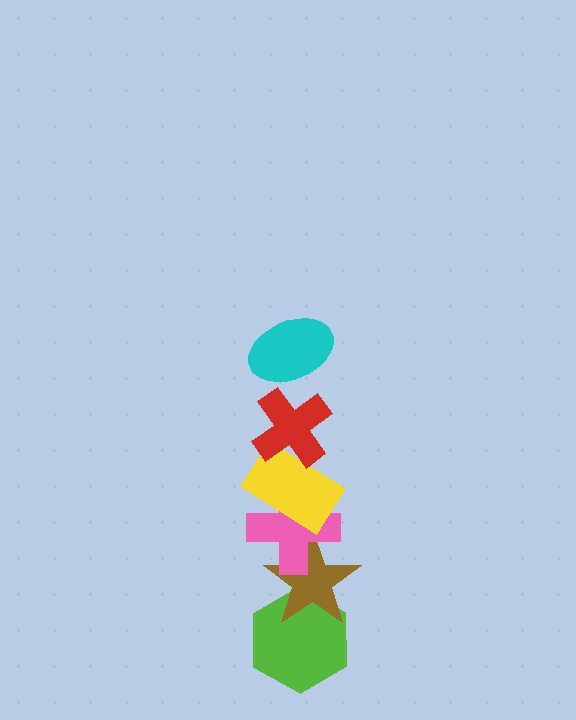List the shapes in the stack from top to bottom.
From top to bottom: the cyan ellipse, the red cross, the yellow rectangle, the pink cross, the brown star, the lime hexagon.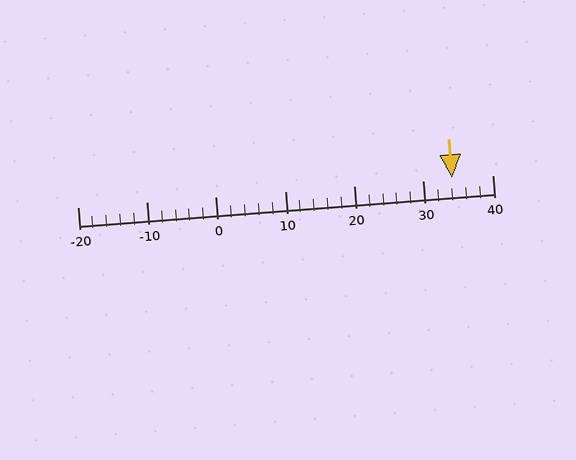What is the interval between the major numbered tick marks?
The major tick marks are spaced 10 units apart.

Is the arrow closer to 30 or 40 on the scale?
The arrow is closer to 30.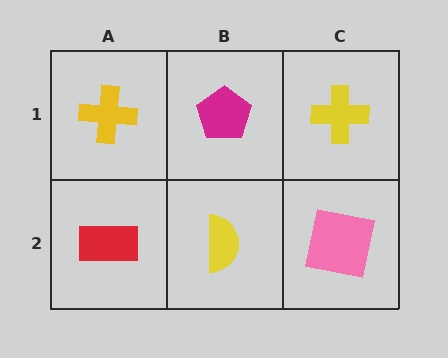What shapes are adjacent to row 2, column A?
A yellow cross (row 1, column A), a yellow semicircle (row 2, column B).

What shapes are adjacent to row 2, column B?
A magenta pentagon (row 1, column B), a red rectangle (row 2, column A), a pink square (row 2, column C).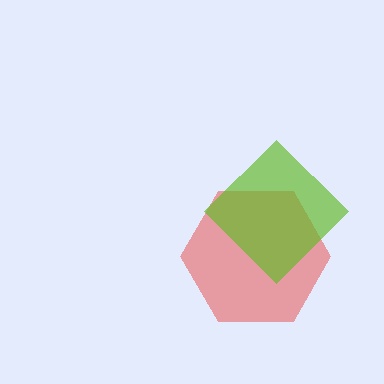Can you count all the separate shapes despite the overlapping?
Yes, there are 2 separate shapes.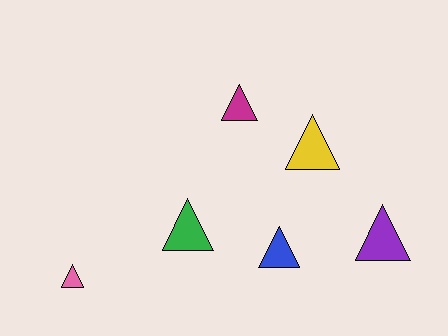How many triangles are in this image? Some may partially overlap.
There are 6 triangles.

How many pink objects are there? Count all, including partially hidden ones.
There is 1 pink object.